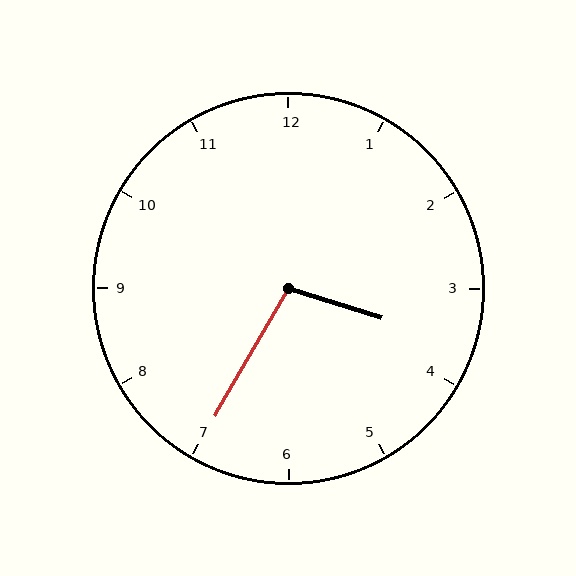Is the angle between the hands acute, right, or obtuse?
It is obtuse.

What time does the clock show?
3:35.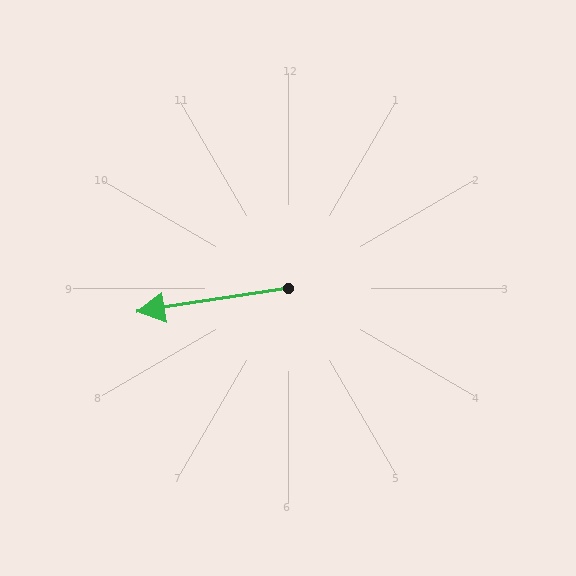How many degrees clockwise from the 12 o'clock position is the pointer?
Approximately 261 degrees.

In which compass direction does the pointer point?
West.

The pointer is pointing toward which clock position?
Roughly 9 o'clock.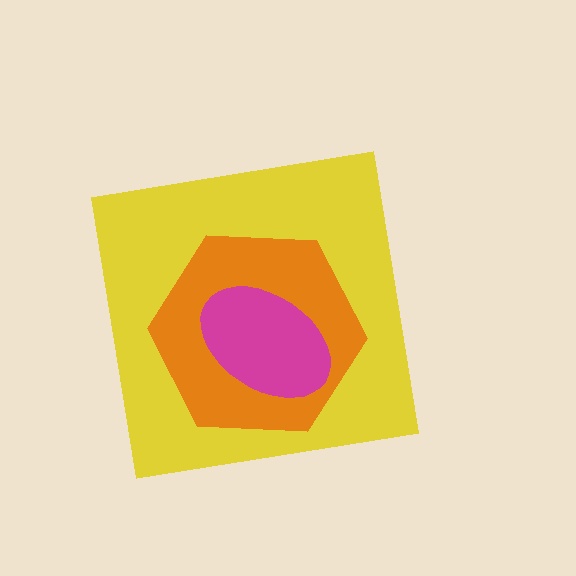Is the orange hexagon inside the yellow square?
Yes.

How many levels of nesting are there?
3.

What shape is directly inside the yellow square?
The orange hexagon.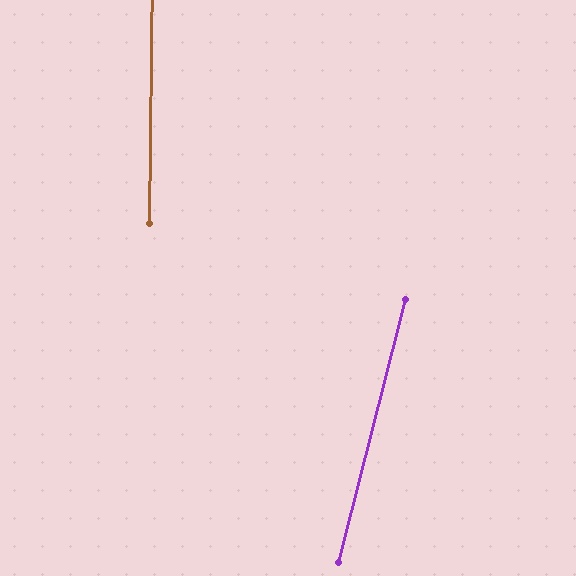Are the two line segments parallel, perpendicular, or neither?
Neither parallel nor perpendicular — they differ by about 14°.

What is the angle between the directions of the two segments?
Approximately 14 degrees.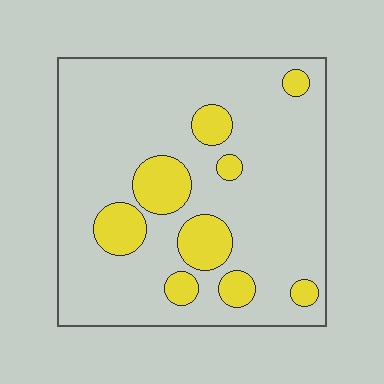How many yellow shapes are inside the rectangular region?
9.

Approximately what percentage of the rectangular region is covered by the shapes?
Approximately 20%.